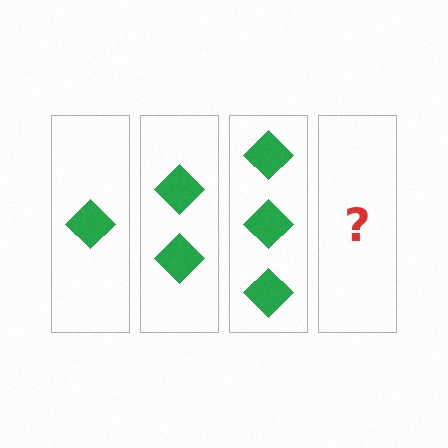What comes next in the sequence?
The next element should be 4 diamonds.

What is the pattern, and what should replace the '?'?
The pattern is that each step adds one more diamond. The '?' should be 4 diamonds.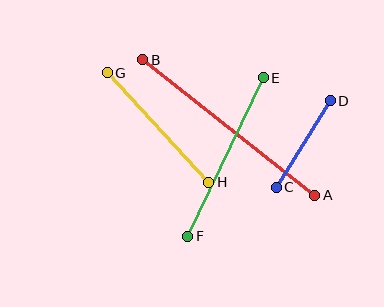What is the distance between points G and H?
The distance is approximately 149 pixels.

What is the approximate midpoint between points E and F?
The midpoint is at approximately (226, 157) pixels.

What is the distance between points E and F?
The distance is approximately 176 pixels.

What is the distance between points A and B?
The distance is approximately 219 pixels.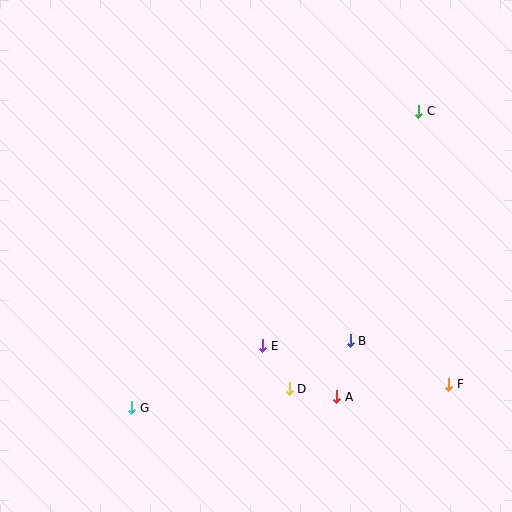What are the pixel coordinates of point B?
Point B is at (350, 341).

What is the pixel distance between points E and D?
The distance between E and D is 50 pixels.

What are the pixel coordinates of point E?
Point E is at (263, 346).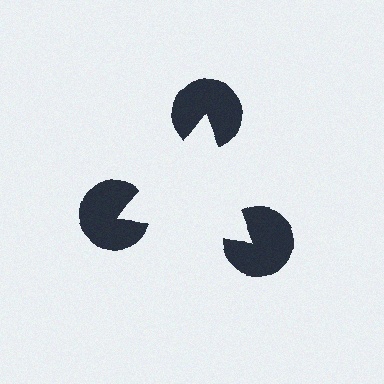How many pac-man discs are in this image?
There are 3 — one at each vertex of the illusory triangle.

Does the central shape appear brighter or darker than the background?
It typically appears slightly brighter than the background, even though no actual brightness change is drawn.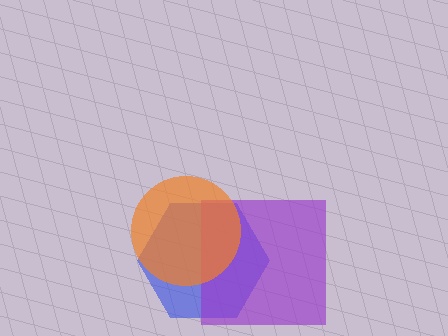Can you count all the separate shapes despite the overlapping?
Yes, there are 3 separate shapes.